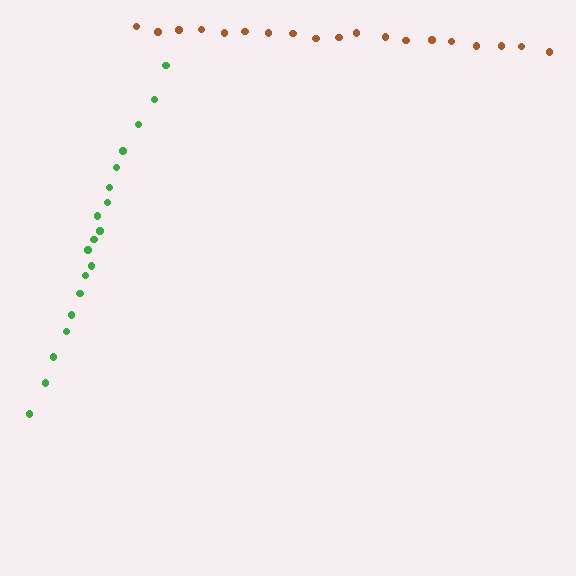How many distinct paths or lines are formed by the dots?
There are 2 distinct paths.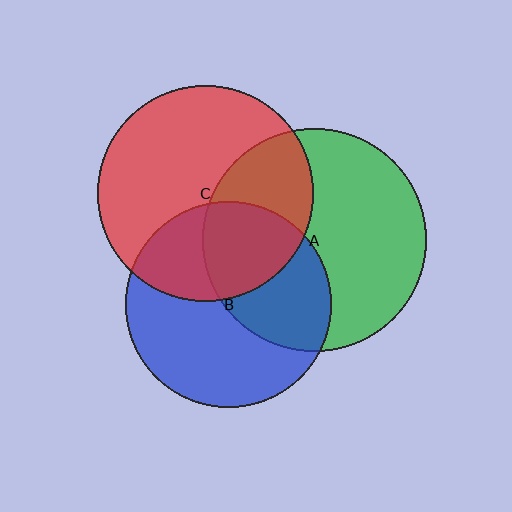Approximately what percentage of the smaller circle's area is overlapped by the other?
Approximately 45%.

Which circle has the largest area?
Circle A (green).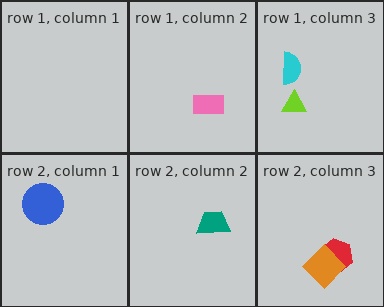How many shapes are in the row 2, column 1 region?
1.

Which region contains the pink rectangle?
The row 1, column 2 region.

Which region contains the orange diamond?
The row 2, column 3 region.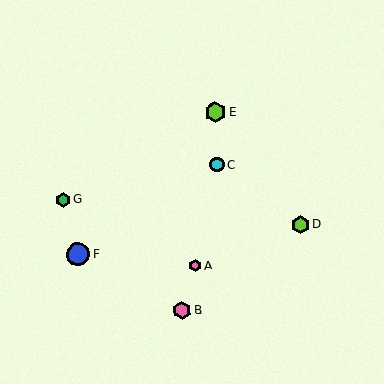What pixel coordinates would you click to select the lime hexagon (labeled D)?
Click at (300, 225) to select the lime hexagon D.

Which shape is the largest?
The blue circle (labeled F) is the largest.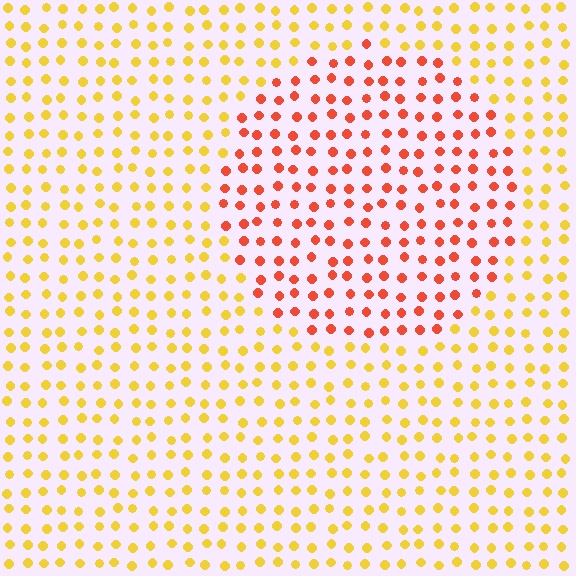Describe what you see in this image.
The image is filled with small yellow elements in a uniform arrangement. A circle-shaped region is visible where the elements are tinted to a slightly different hue, forming a subtle color boundary.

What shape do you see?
I see a circle.